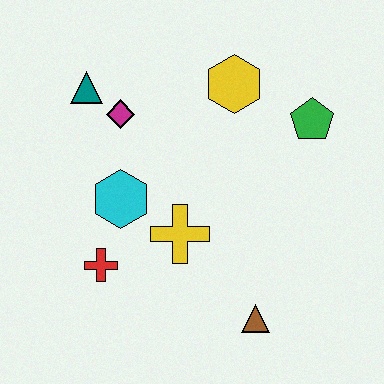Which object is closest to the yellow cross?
The cyan hexagon is closest to the yellow cross.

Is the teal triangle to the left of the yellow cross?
Yes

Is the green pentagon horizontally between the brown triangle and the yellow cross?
No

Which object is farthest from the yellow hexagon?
The brown triangle is farthest from the yellow hexagon.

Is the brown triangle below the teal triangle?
Yes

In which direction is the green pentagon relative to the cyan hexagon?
The green pentagon is to the right of the cyan hexagon.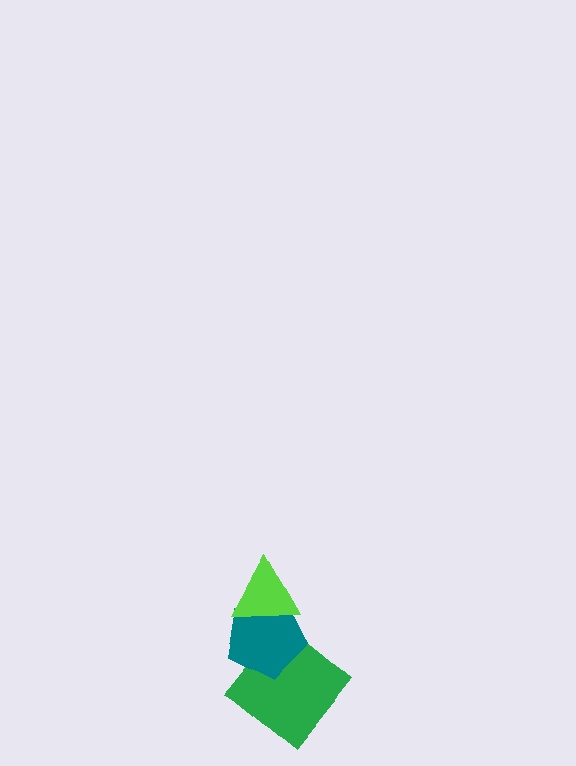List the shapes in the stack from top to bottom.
From top to bottom: the lime triangle, the teal pentagon, the green diamond.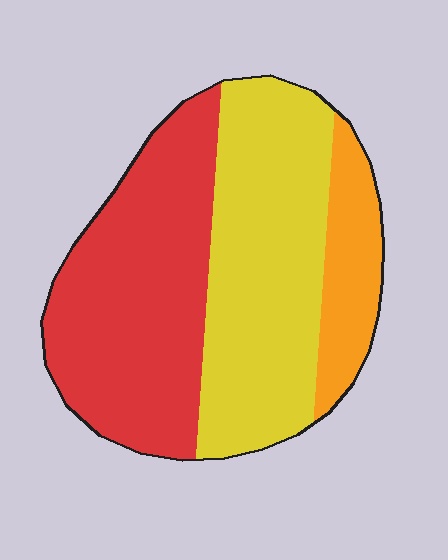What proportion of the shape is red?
Red covers 44% of the shape.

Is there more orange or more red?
Red.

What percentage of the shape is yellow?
Yellow covers about 40% of the shape.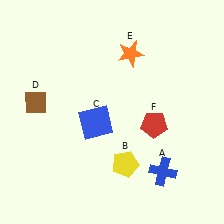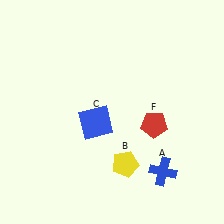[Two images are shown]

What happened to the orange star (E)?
The orange star (E) was removed in Image 2. It was in the top-right area of Image 1.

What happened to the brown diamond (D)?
The brown diamond (D) was removed in Image 2. It was in the top-left area of Image 1.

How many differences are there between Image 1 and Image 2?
There are 2 differences between the two images.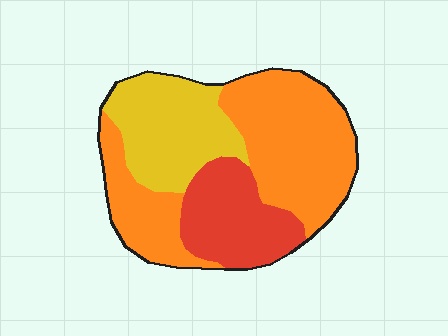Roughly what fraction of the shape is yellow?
Yellow takes up about one quarter (1/4) of the shape.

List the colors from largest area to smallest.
From largest to smallest: orange, yellow, red.